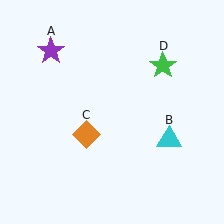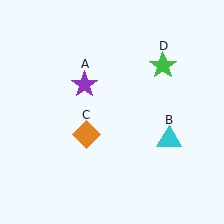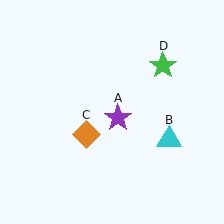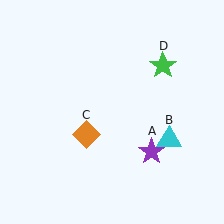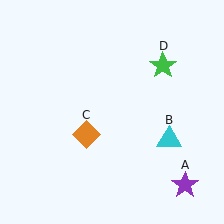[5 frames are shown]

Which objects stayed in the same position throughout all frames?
Cyan triangle (object B) and orange diamond (object C) and green star (object D) remained stationary.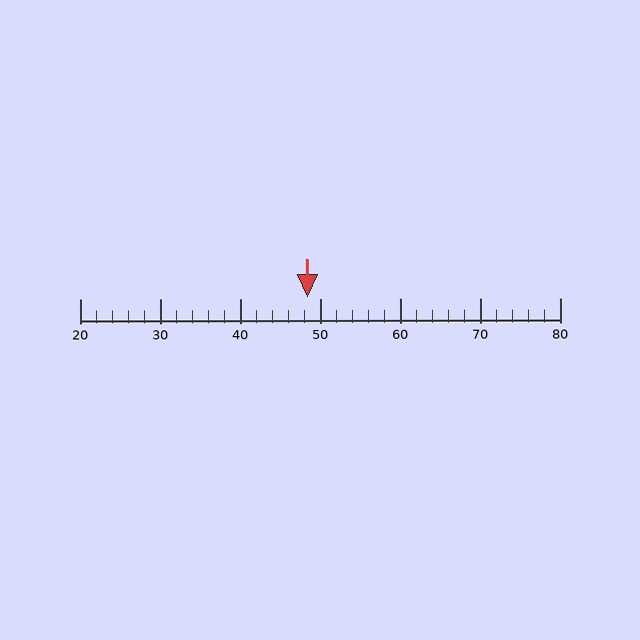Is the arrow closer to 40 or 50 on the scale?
The arrow is closer to 50.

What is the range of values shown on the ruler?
The ruler shows values from 20 to 80.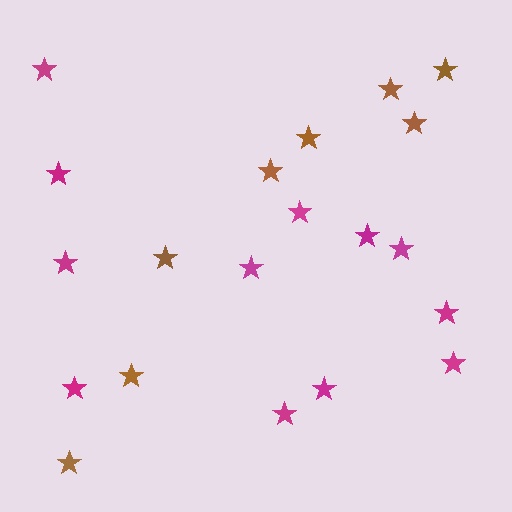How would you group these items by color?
There are 2 groups: one group of brown stars (8) and one group of magenta stars (12).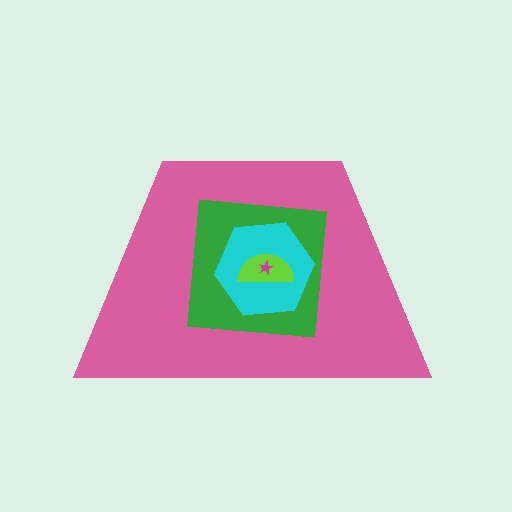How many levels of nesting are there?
5.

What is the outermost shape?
The pink trapezoid.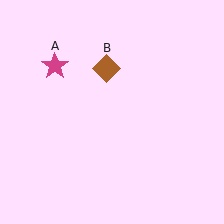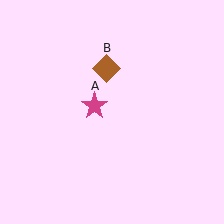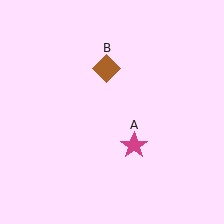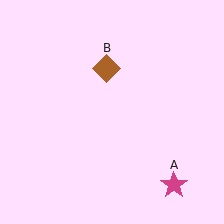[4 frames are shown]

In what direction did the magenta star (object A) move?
The magenta star (object A) moved down and to the right.